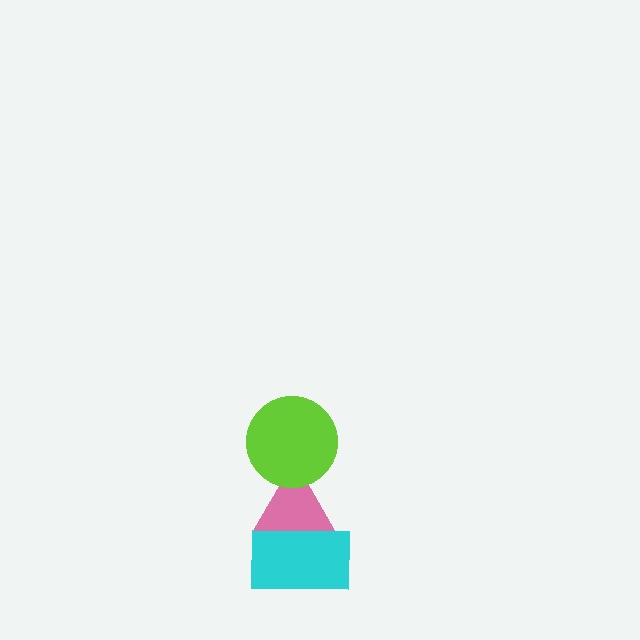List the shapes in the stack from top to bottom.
From top to bottom: the lime circle, the pink triangle, the cyan rectangle.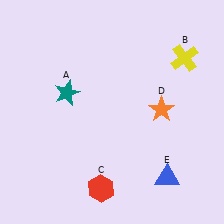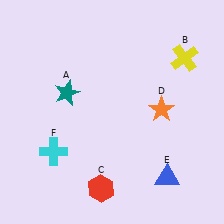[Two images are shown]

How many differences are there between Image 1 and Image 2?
There is 1 difference between the two images.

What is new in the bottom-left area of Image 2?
A cyan cross (F) was added in the bottom-left area of Image 2.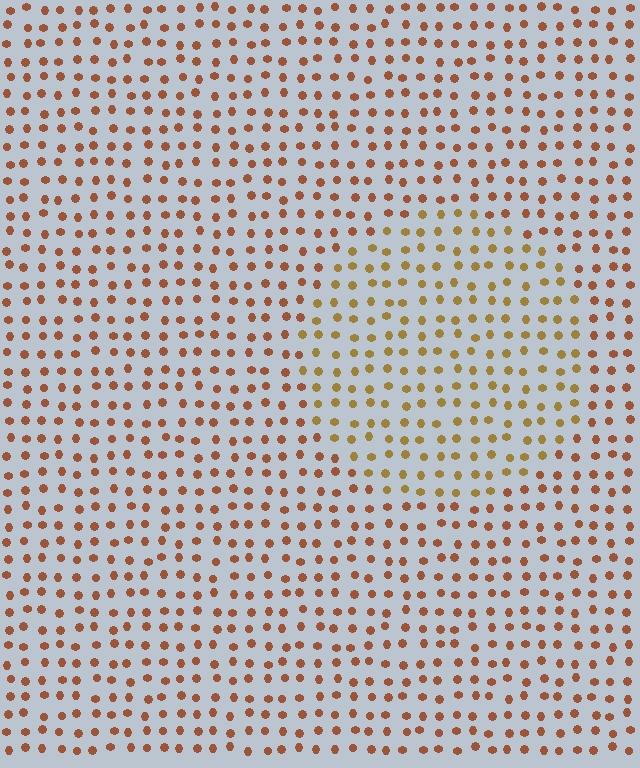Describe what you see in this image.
The image is filled with small brown elements in a uniform arrangement. A circle-shaped region is visible where the elements are tinted to a slightly different hue, forming a subtle color boundary.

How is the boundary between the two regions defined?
The boundary is defined purely by a slight shift in hue (about 27 degrees). Spacing, size, and orientation are identical on both sides.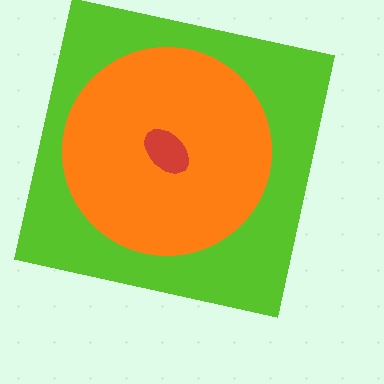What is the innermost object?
The red ellipse.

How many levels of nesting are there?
3.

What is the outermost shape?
The lime square.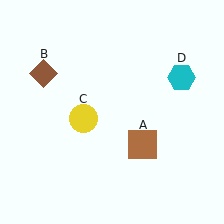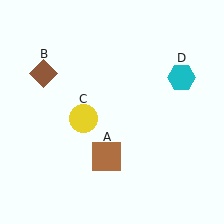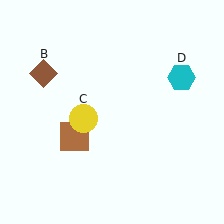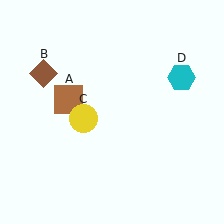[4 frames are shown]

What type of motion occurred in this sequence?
The brown square (object A) rotated clockwise around the center of the scene.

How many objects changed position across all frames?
1 object changed position: brown square (object A).